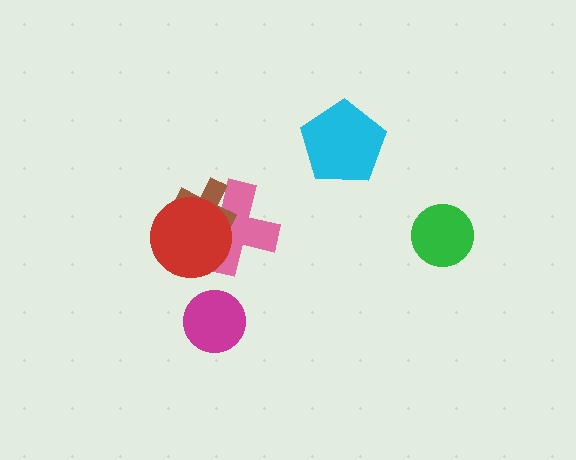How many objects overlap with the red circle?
2 objects overlap with the red circle.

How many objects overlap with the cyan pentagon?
0 objects overlap with the cyan pentagon.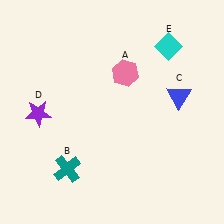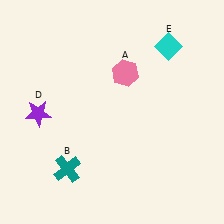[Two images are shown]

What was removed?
The blue triangle (C) was removed in Image 2.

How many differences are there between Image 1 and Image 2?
There is 1 difference between the two images.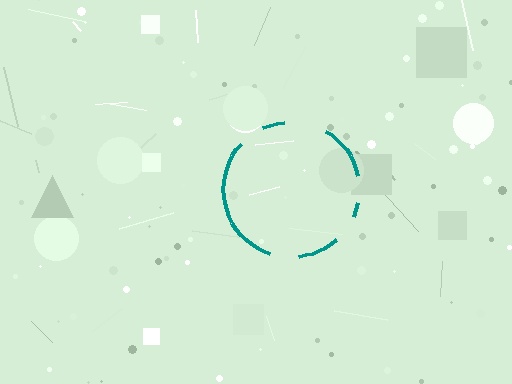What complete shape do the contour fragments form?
The contour fragments form a circle.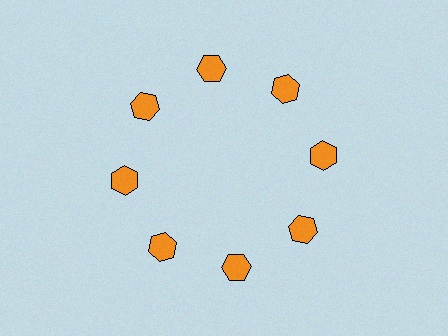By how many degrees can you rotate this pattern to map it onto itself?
The pattern maps onto itself every 45 degrees of rotation.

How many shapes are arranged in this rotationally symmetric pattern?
There are 8 shapes, arranged in 8 groups of 1.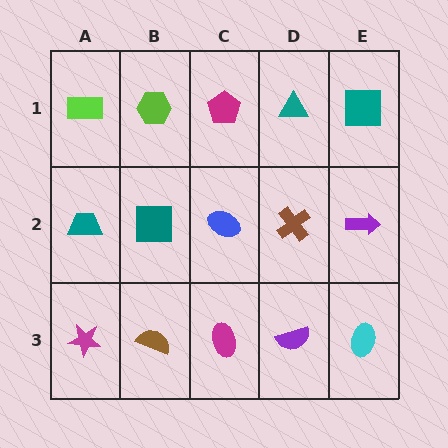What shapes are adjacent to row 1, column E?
A purple arrow (row 2, column E), a teal triangle (row 1, column D).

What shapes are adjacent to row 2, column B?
A lime hexagon (row 1, column B), a brown semicircle (row 3, column B), a teal trapezoid (row 2, column A), a blue ellipse (row 2, column C).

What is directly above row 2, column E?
A teal square.